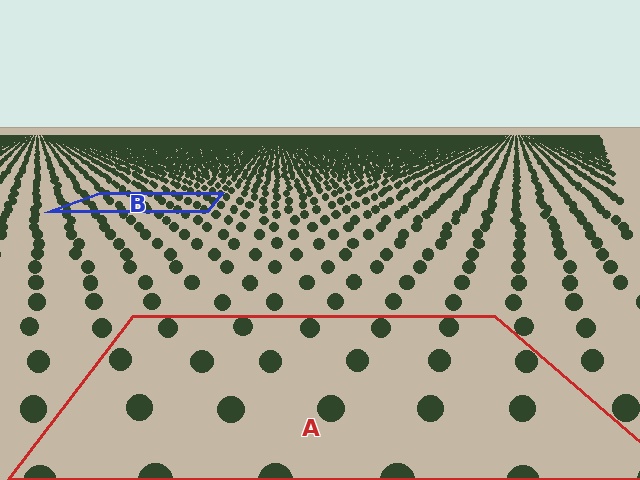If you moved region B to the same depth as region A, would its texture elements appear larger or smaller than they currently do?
They would appear larger. At a closer depth, the same texture elements are projected at a bigger on-screen size.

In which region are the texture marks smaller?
The texture marks are smaller in region B, because it is farther away.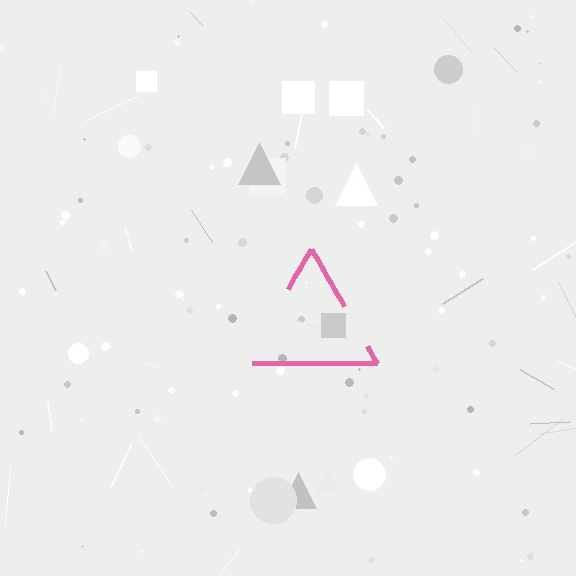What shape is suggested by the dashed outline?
The dashed outline suggests a triangle.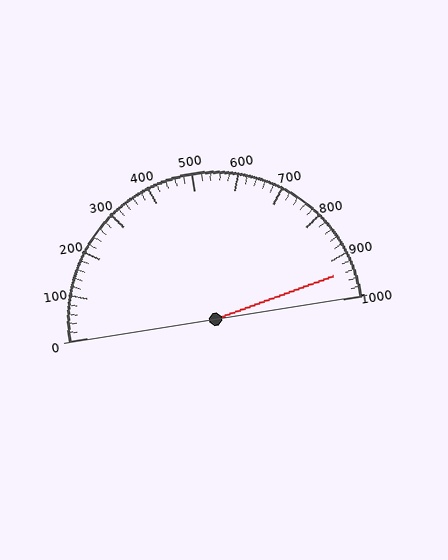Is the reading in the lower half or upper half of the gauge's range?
The reading is in the upper half of the range (0 to 1000).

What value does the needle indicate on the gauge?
The needle indicates approximately 940.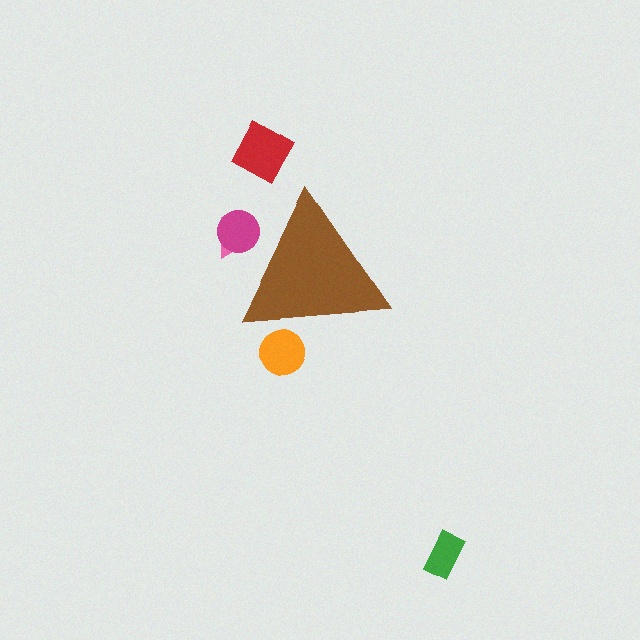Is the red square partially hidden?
No, the red square is fully visible.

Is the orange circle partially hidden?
Yes, the orange circle is partially hidden behind the brown triangle.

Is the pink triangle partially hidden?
Yes, the pink triangle is partially hidden behind the brown triangle.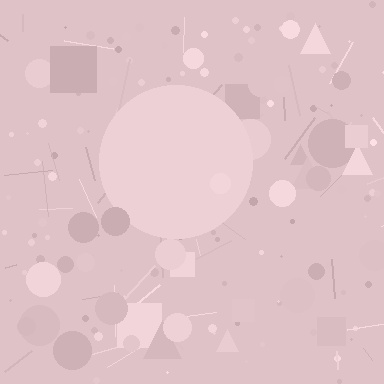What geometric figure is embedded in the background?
A circle is embedded in the background.